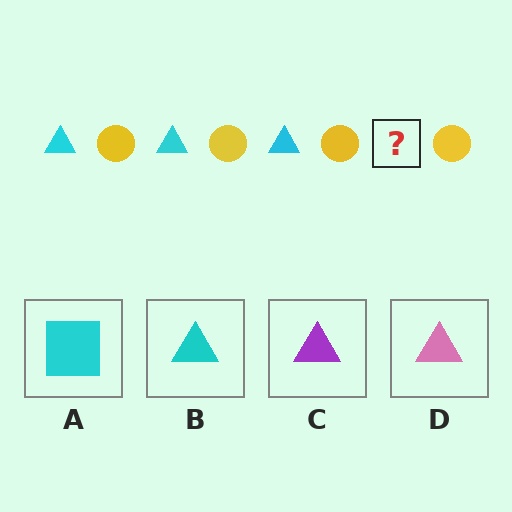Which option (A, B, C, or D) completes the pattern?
B.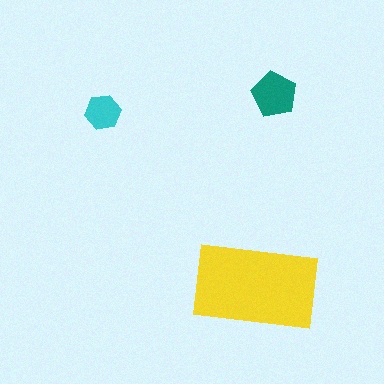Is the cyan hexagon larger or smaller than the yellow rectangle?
Smaller.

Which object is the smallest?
The cyan hexagon.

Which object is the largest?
The yellow rectangle.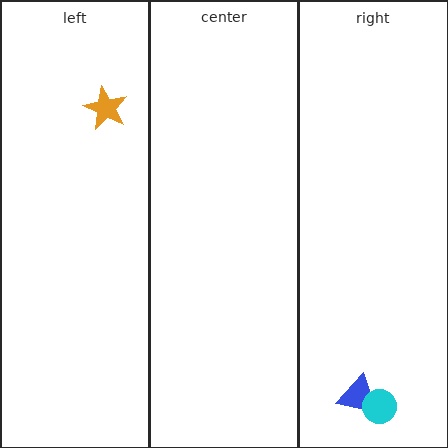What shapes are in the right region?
The blue triangle, the cyan circle.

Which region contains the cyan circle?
The right region.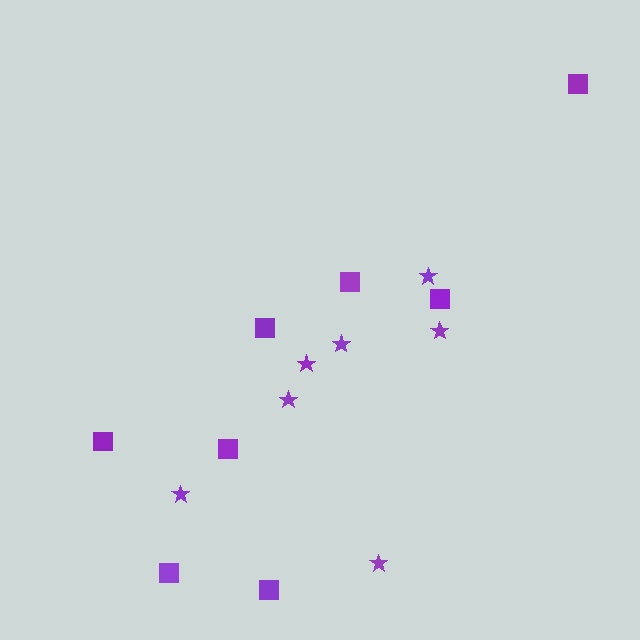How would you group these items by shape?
There are 2 groups: one group of stars (7) and one group of squares (8).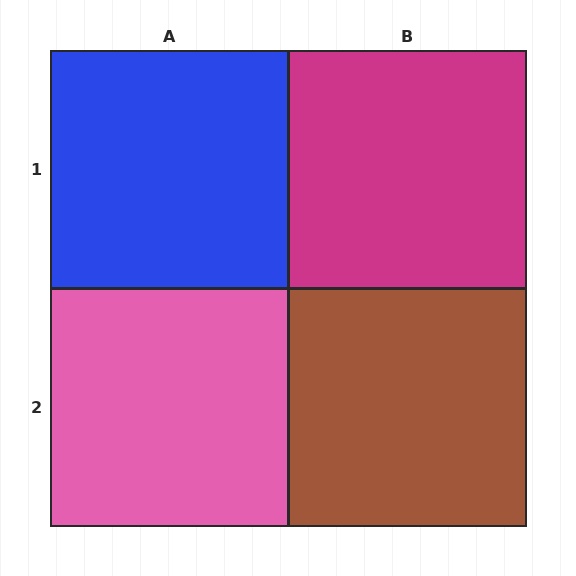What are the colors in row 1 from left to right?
Blue, magenta.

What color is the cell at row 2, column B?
Brown.